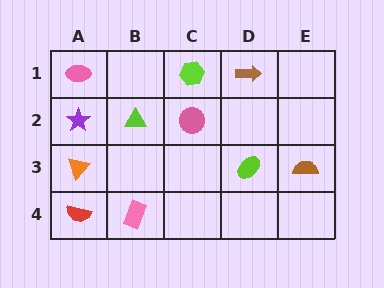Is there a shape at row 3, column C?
No, that cell is empty.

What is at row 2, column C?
A pink circle.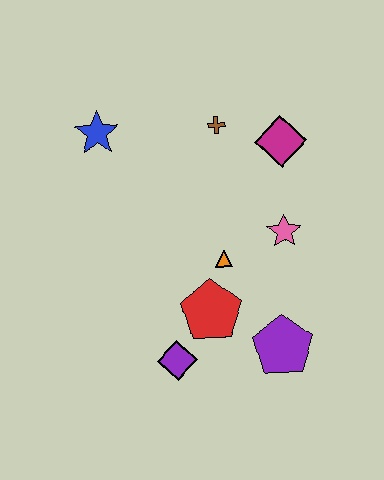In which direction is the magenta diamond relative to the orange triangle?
The magenta diamond is above the orange triangle.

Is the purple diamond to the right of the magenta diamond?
No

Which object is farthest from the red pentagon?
The blue star is farthest from the red pentagon.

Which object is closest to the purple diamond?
The red pentagon is closest to the purple diamond.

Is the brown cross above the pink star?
Yes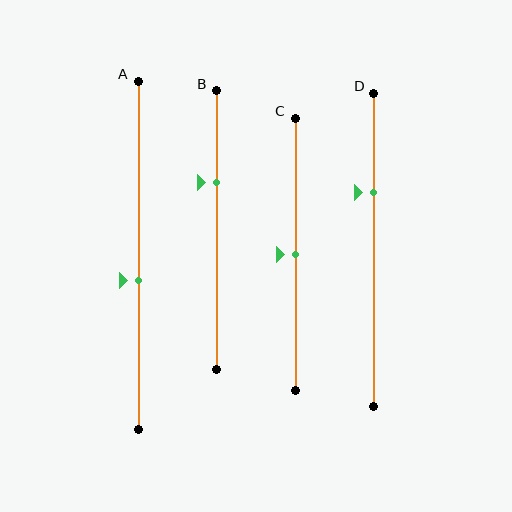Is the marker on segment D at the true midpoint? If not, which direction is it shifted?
No, the marker on segment D is shifted upward by about 18% of the segment length.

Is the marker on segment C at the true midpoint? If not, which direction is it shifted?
Yes, the marker on segment C is at the true midpoint.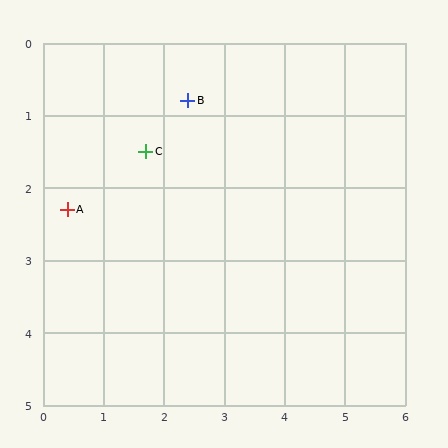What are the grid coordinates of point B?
Point B is at approximately (2.4, 0.8).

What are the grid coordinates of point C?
Point C is at approximately (1.7, 1.5).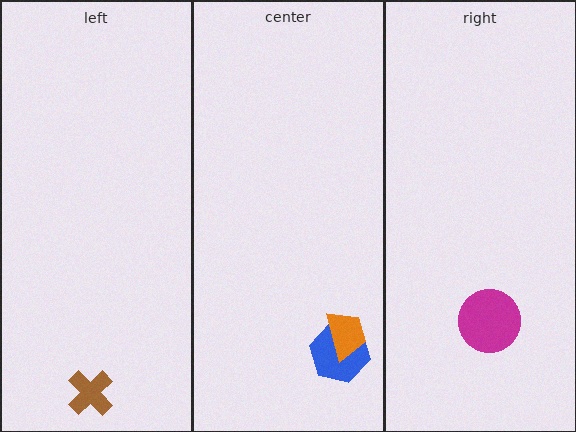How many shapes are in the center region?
2.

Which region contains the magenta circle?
The right region.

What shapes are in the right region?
The magenta circle.